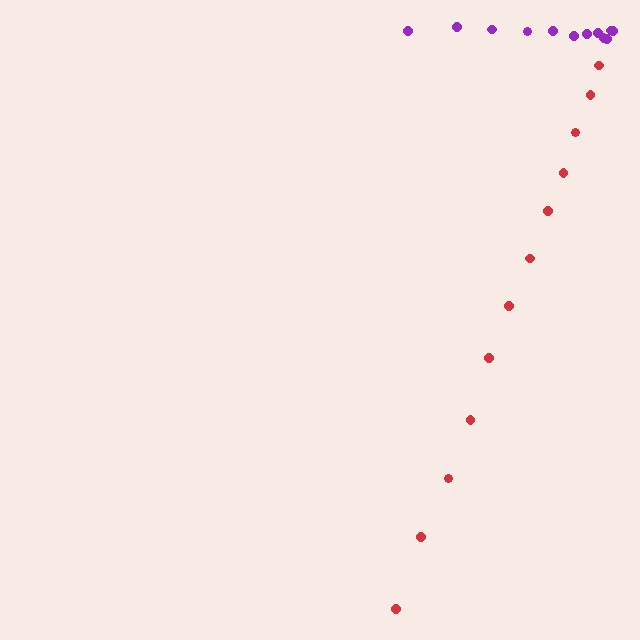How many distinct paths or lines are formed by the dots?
There are 2 distinct paths.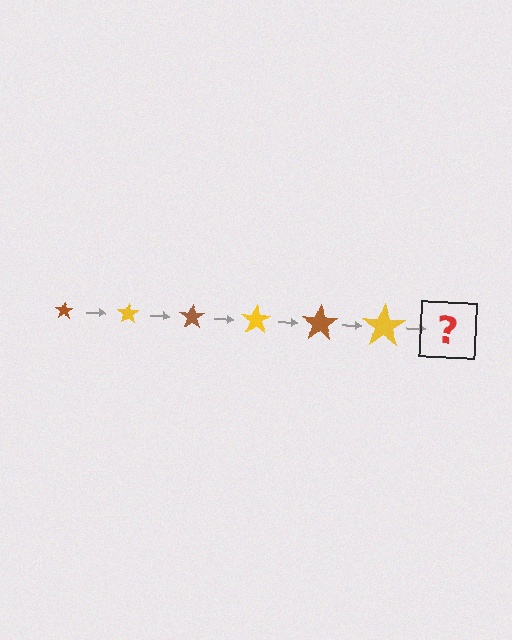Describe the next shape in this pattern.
It should be a brown star, larger than the previous one.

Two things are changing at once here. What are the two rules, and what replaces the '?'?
The two rules are that the star grows larger each step and the color cycles through brown and yellow. The '?' should be a brown star, larger than the previous one.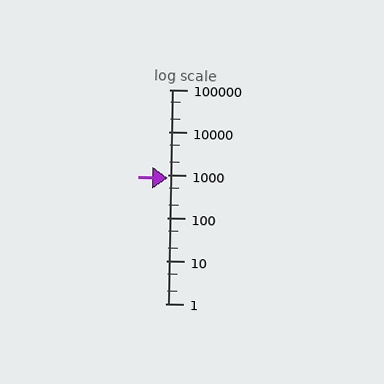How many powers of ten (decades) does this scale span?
The scale spans 5 decades, from 1 to 100000.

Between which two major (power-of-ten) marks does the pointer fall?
The pointer is between 100 and 1000.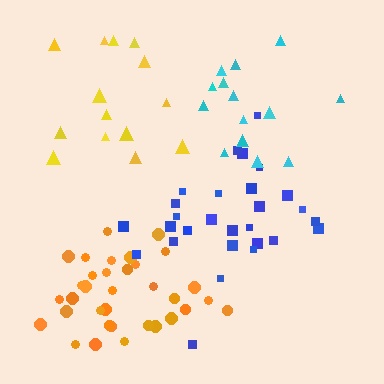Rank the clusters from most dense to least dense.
orange, blue, cyan, yellow.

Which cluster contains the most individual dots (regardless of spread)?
Orange (34).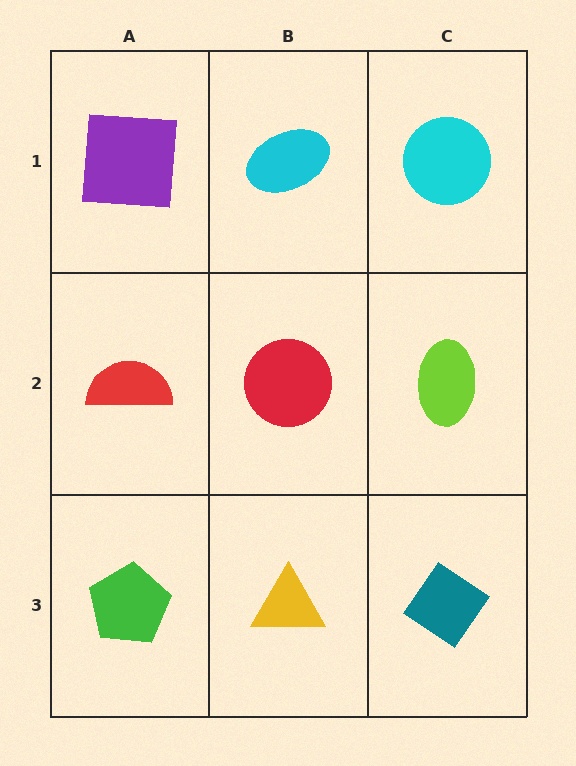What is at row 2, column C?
A lime ellipse.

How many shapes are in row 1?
3 shapes.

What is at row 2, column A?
A red semicircle.